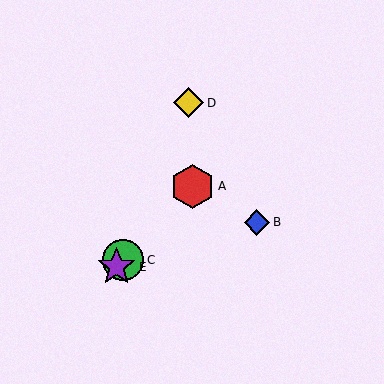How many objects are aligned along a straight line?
3 objects (A, C, E) are aligned along a straight line.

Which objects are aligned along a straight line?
Objects A, C, E are aligned along a straight line.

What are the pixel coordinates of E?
Object E is at (117, 267).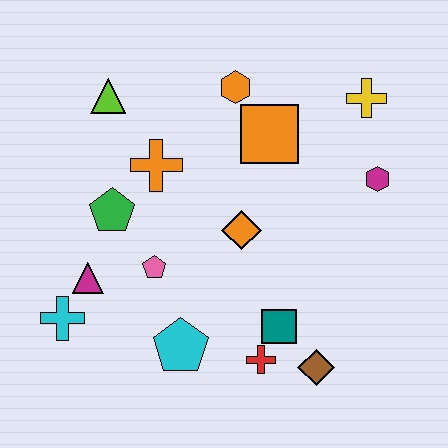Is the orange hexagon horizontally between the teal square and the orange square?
No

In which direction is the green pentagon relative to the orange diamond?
The green pentagon is to the left of the orange diamond.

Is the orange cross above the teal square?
Yes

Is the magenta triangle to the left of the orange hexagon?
Yes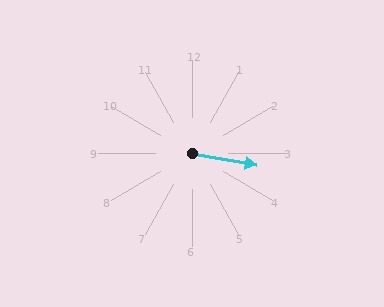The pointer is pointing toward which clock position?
Roughly 3 o'clock.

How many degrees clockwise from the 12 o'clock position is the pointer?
Approximately 100 degrees.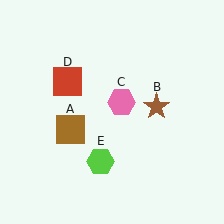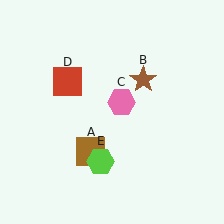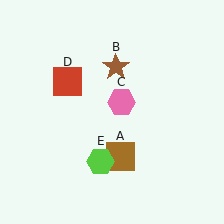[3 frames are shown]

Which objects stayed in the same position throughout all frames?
Pink hexagon (object C) and red square (object D) and lime hexagon (object E) remained stationary.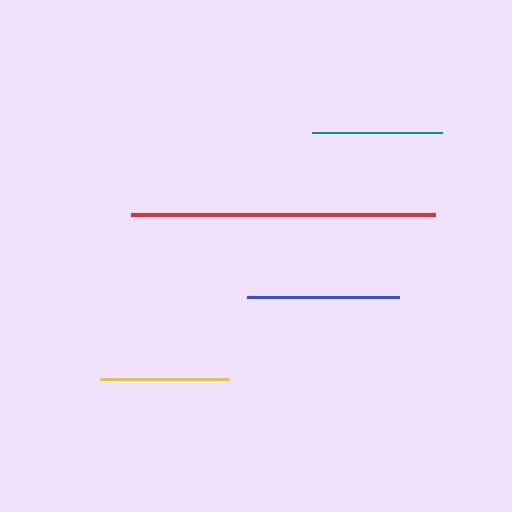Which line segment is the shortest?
The yellow line is the shortest at approximately 129 pixels.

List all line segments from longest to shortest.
From longest to shortest: red, blue, teal, yellow.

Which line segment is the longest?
The red line is the longest at approximately 305 pixels.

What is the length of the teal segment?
The teal segment is approximately 130 pixels long.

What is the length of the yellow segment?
The yellow segment is approximately 129 pixels long.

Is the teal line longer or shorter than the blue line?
The blue line is longer than the teal line.